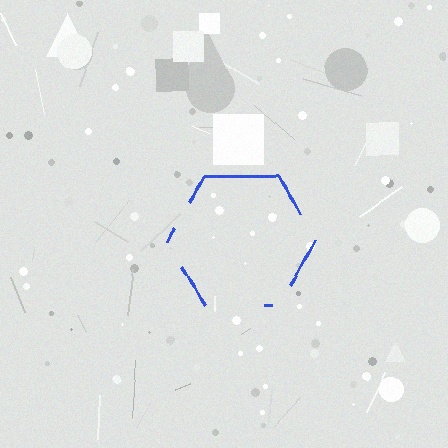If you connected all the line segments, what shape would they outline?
They would outline a hexagon.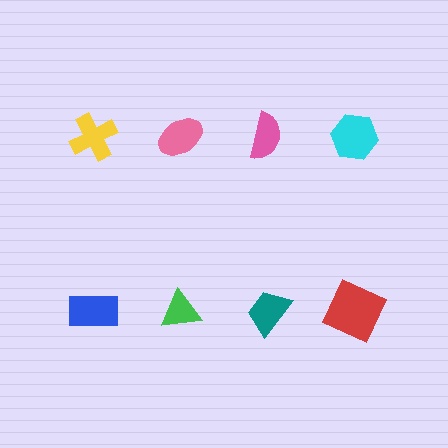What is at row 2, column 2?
A green triangle.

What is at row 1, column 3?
A pink semicircle.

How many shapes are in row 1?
4 shapes.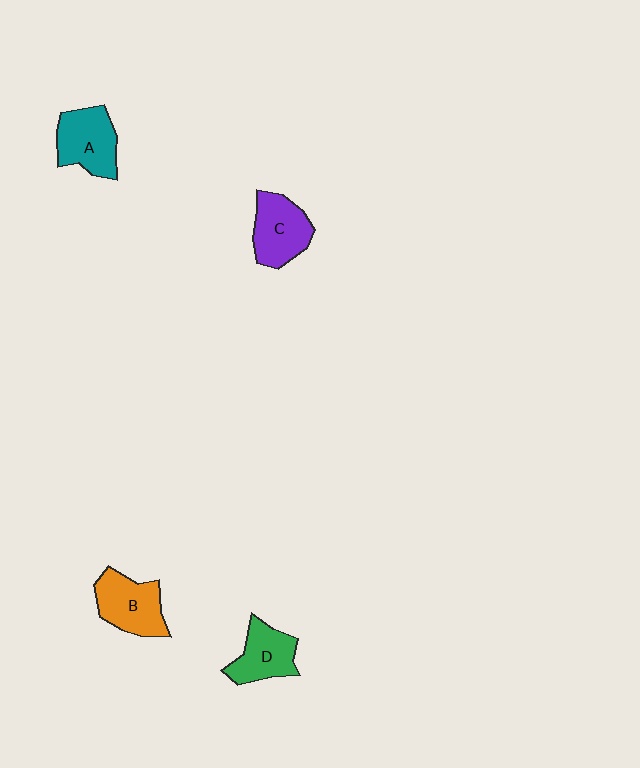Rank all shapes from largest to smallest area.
From largest to smallest: A (teal), B (orange), C (purple), D (green).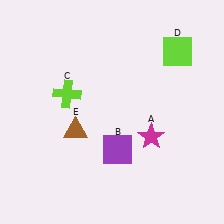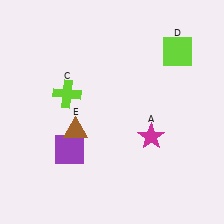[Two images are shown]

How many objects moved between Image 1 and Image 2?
1 object moved between the two images.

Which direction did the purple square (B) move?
The purple square (B) moved left.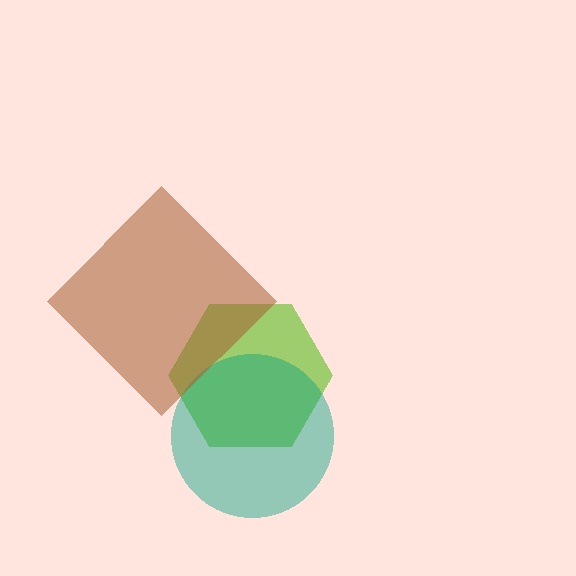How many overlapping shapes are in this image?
There are 3 overlapping shapes in the image.